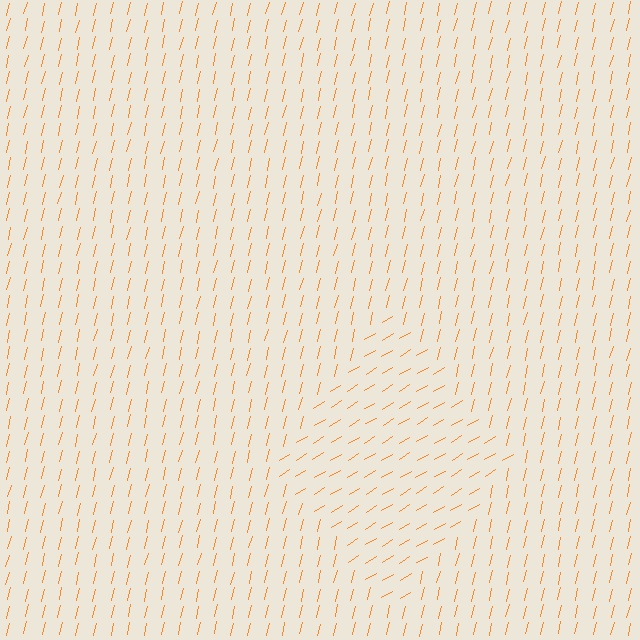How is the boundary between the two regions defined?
The boundary is defined purely by a change in line orientation (approximately 45 degrees difference). All lines are the same color and thickness.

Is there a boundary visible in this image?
Yes, there is a texture boundary formed by a change in line orientation.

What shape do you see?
I see a diamond.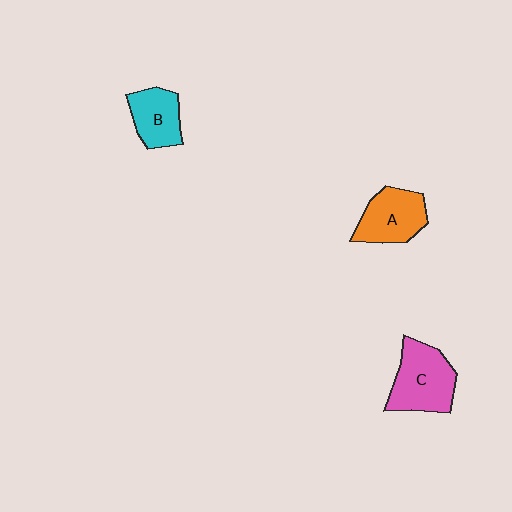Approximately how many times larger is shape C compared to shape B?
Approximately 1.5 times.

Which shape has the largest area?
Shape C (pink).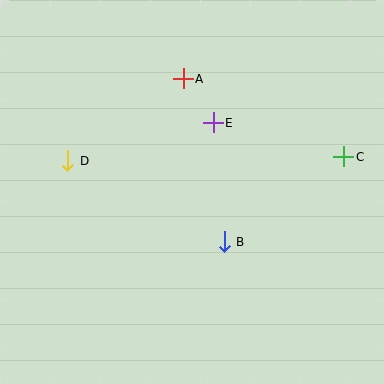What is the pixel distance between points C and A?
The distance between C and A is 179 pixels.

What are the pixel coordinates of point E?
Point E is at (213, 123).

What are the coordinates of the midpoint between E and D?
The midpoint between E and D is at (140, 142).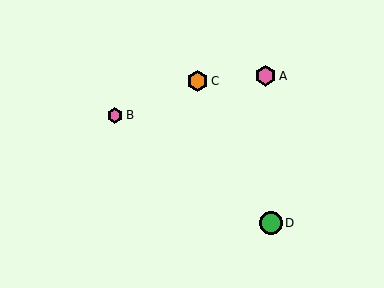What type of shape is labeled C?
Shape C is an orange hexagon.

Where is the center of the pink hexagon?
The center of the pink hexagon is at (115, 115).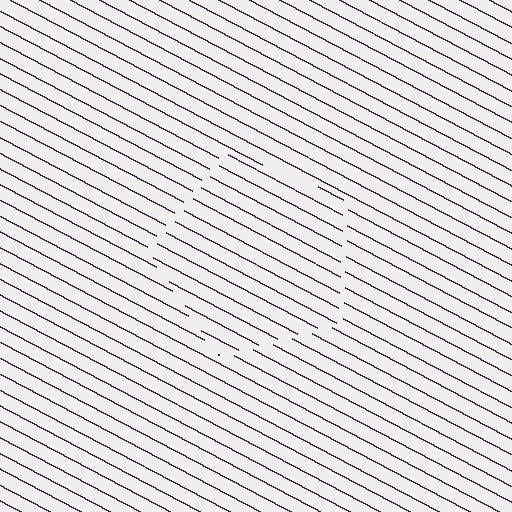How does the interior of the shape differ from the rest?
The interior of the shape contains the same grating, shifted by half a period — the contour is defined by the phase discontinuity where line-ends from the inner and outer gratings abut.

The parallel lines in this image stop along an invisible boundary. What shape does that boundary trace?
An illusory pentagon. The interior of the shape contains the same grating, shifted by half a period — the contour is defined by the phase discontinuity where line-ends from the inner and outer gratings abut.